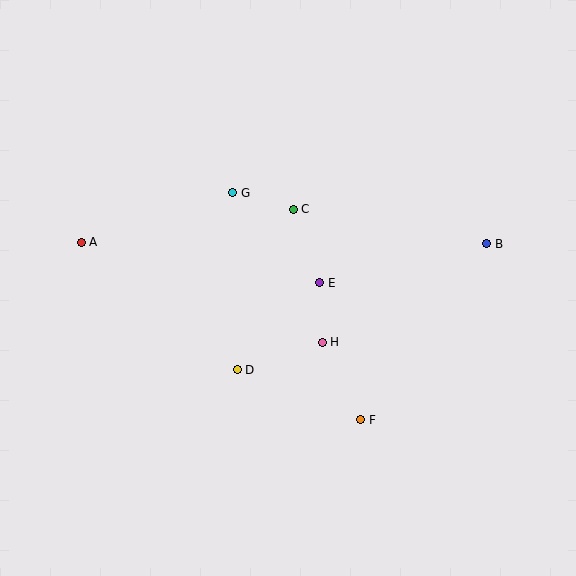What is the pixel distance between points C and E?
The distance between C and E is 78 pixels.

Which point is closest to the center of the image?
Point E at (320, 283) is closest to the center.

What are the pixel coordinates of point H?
Point H is at (322, 342).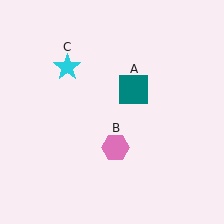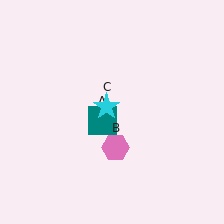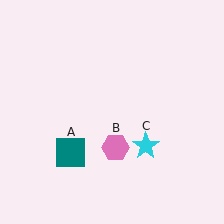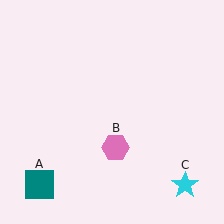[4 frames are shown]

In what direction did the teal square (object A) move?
The teal square (object A) moved down and to the left.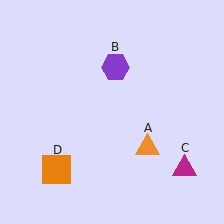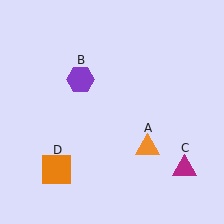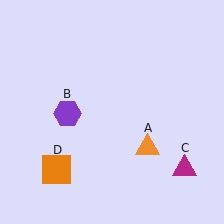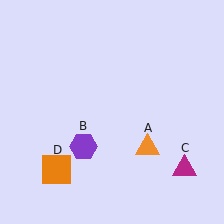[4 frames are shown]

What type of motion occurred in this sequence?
The purple hexagon (object B) rotated counterclockwise around the center of the scene.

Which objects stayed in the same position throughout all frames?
Orange triangle (object A) and magenta triangle (object C) and orange square (object D) remained stationary.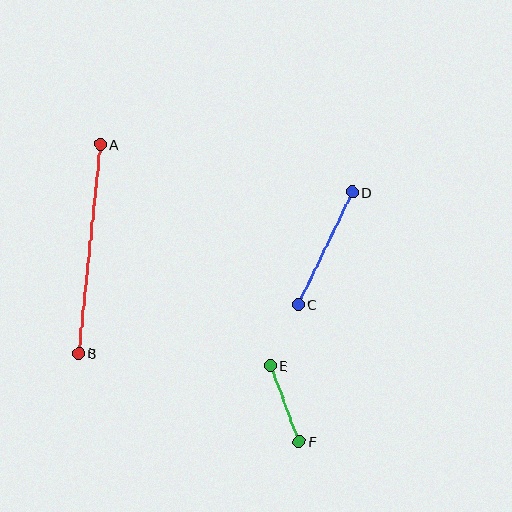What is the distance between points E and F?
The distance is approximately 81 pixels.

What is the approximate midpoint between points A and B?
The midpoint is at approximately (89, 249) pixels.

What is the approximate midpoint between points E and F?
The midpoint is at approximately (285, 403) pixels.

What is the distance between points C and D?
The distance is approximately 124 pixels.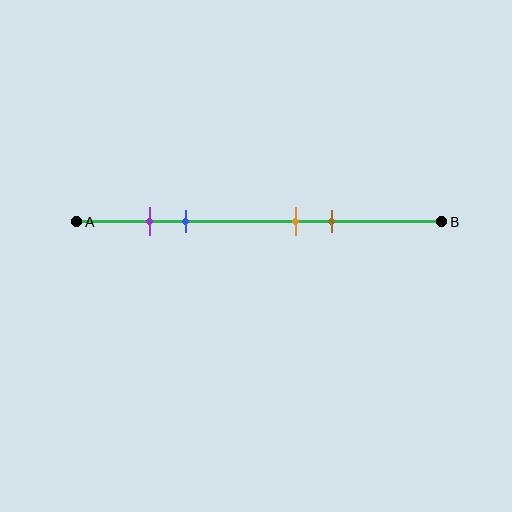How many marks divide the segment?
There are 4 marks dividing the segment.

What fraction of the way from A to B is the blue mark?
The blue mark is approximately 30% (0.3) of the way from A to B.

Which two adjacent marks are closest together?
The purple and blue marks are the closest adjacent pair.